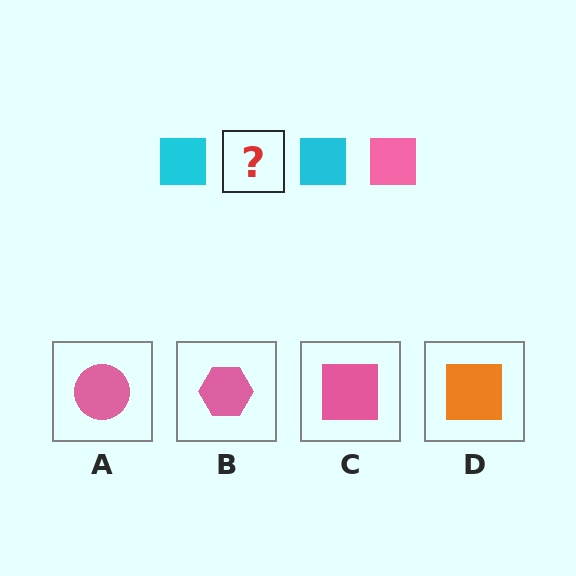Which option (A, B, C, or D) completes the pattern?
C.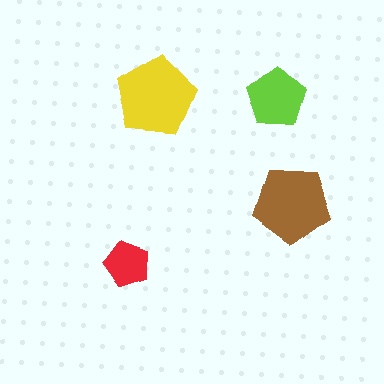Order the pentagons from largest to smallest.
the yellow one, the brown one, the lime one, the red one.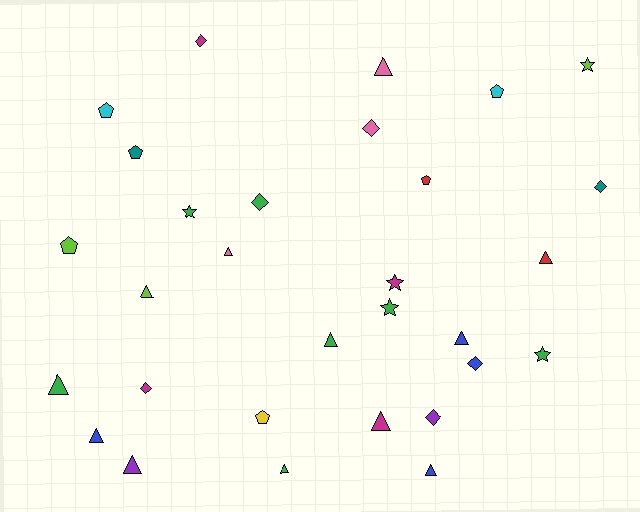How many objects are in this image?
There are 30 objects.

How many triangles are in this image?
There are 12 triangles.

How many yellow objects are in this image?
There is 1 yellow object.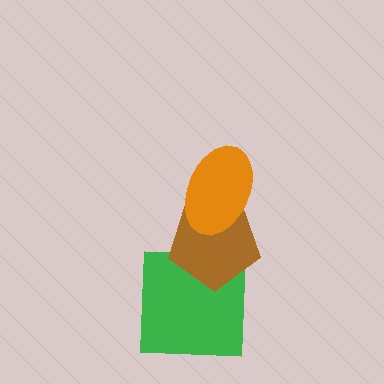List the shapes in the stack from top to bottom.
From top to bottom: the orange ellipse, the brown pentagon, the green square.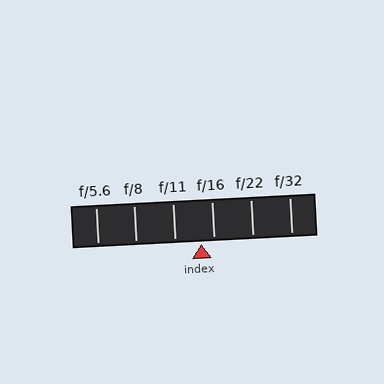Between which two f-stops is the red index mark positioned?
The index mark is between f/11 and f/16.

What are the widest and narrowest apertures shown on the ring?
The widest aperture shown is f/5.6 and the narrowest is f/32.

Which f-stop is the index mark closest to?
The index mark is closest to f/16.